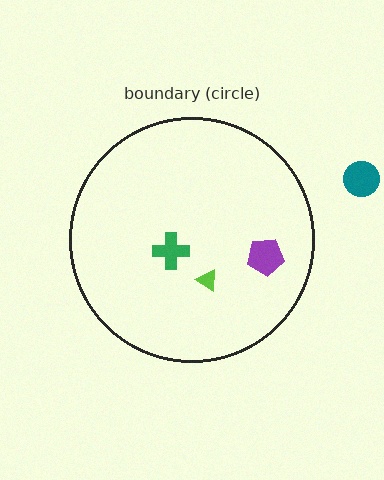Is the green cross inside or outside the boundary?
Inside.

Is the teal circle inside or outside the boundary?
Outside.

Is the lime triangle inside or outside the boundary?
Inside.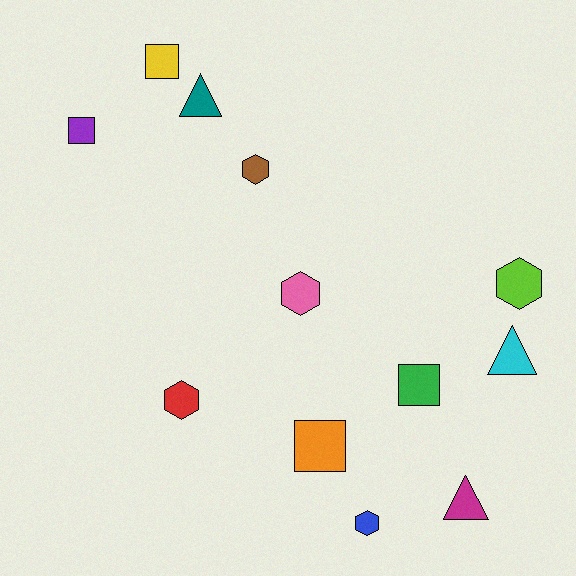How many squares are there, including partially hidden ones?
There are 4 squares.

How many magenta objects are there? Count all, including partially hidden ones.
There is 1 magenta object.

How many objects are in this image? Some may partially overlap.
There are 12 objects.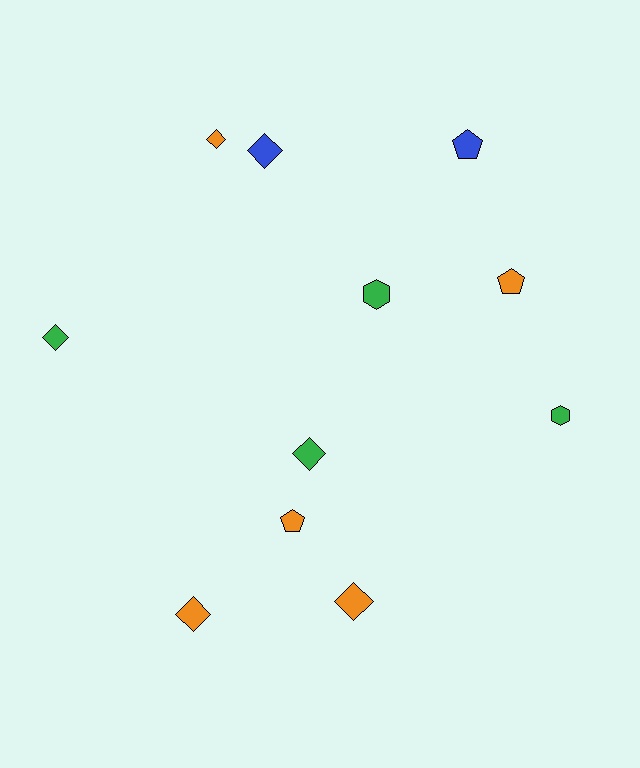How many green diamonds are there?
There are 2 green diamonds.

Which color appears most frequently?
Orange, with 5 objects.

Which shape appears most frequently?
Diamond, with 6 objects.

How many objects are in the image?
There are 11 objects.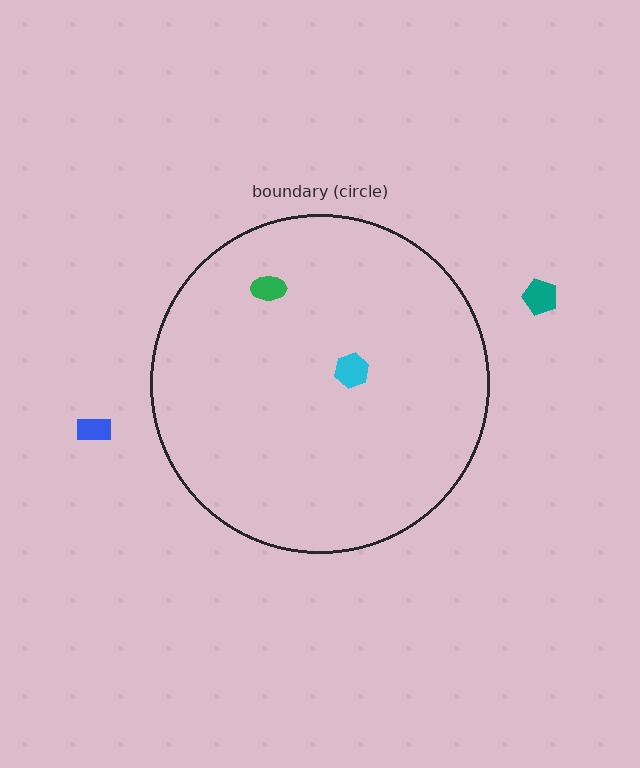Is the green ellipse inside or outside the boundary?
Inside.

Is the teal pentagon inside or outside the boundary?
Outside.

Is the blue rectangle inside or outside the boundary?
Outside.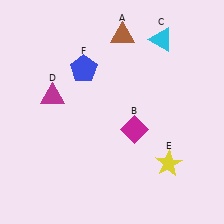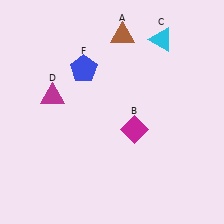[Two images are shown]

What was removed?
The yellow star (E) was removed in Image 2.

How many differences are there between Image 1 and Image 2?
There is 1 difference between the two images.